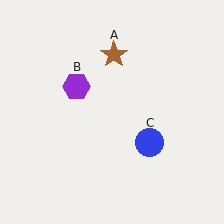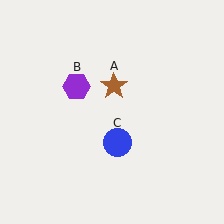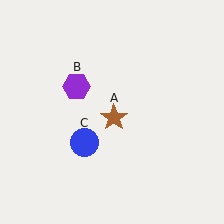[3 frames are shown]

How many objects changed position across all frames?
2 objects changed position: brown star (object A), blue circle (object C).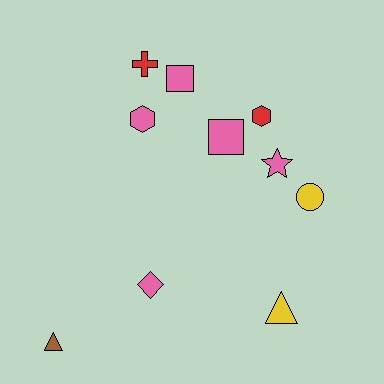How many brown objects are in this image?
There is 1 brown object.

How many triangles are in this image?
There are 2 triangles.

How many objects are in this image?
There are 10 objects.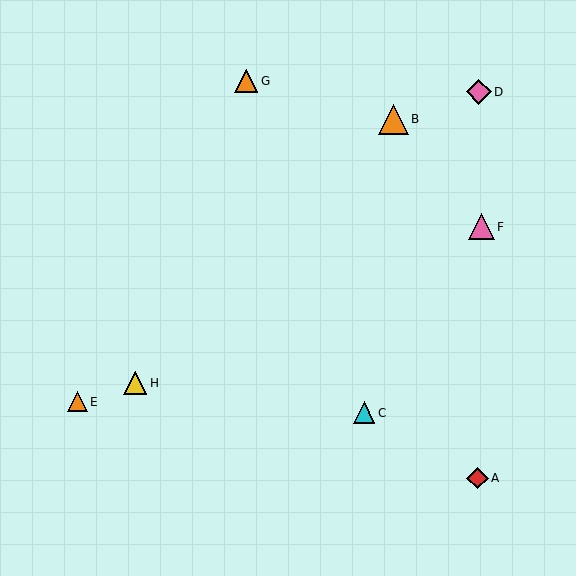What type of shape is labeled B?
Shape B is an orange triangle.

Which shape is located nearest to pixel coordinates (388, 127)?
The orange triangle (labeled B) at (393, 119) is nearest to that location.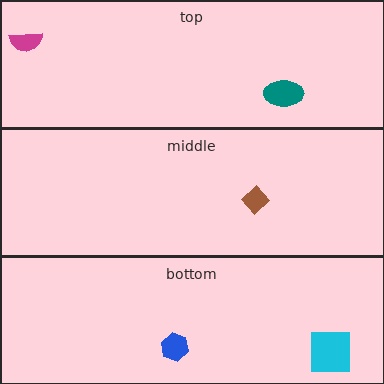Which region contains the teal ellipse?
The top region.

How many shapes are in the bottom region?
2.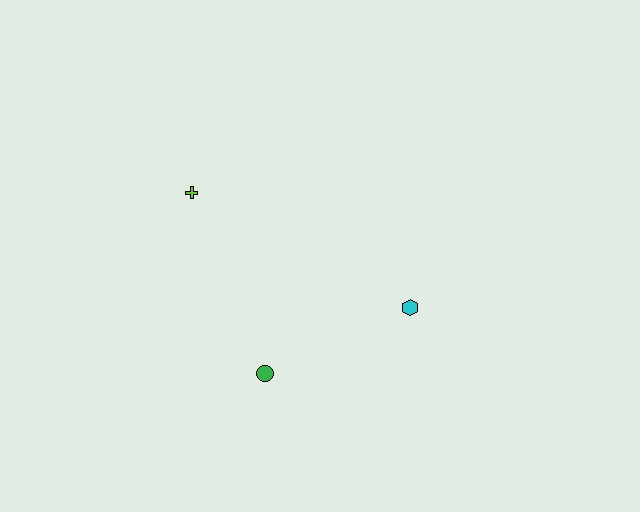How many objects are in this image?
There are 3 objects.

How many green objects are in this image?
There is 1 green object.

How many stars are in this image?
There are no stars.